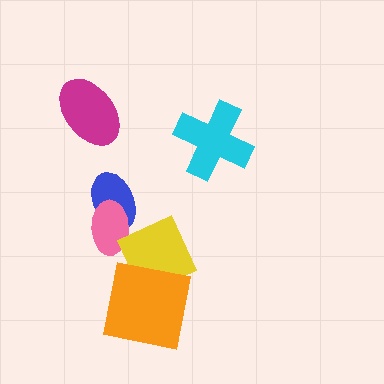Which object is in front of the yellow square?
The orange square is in front of the yellow square.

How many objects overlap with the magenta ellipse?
0 objects overlap with the magenta ellipse.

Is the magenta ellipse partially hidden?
No, no other shape covers it.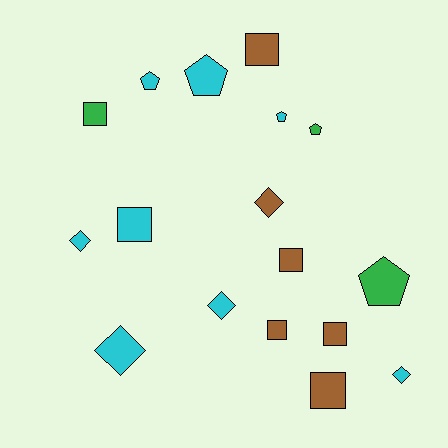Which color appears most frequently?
Cyan, with 8 objects.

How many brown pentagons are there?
There are no brown pentagons.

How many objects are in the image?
There are 17 objects.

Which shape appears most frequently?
Square, with 7 objects.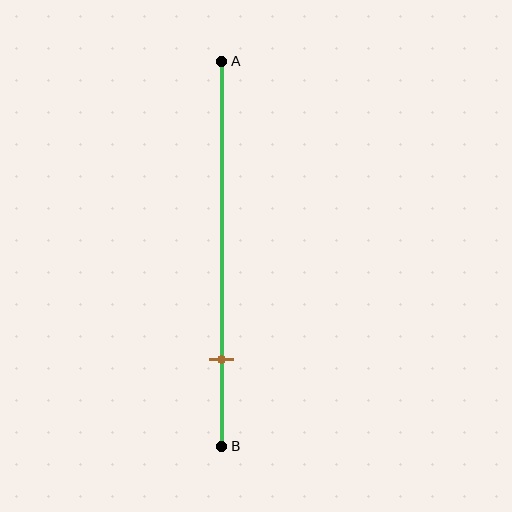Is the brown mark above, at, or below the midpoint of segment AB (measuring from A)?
The brown mark is below the midpoint of segment AB.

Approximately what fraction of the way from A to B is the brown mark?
The brown mark is approximately 75% of the way from A to B.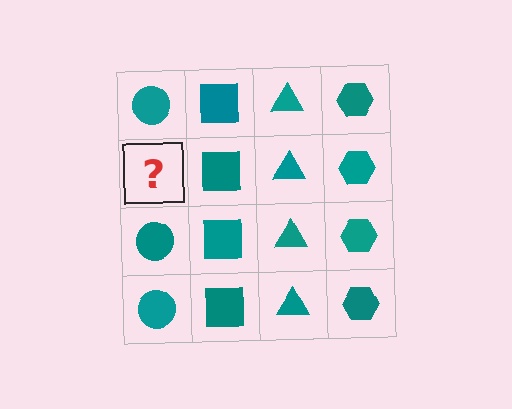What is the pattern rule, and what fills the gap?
The rule is that each column has a consistent shape. The gap should be filled with a teal circle.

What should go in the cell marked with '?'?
The missing cell should contain a teal circle.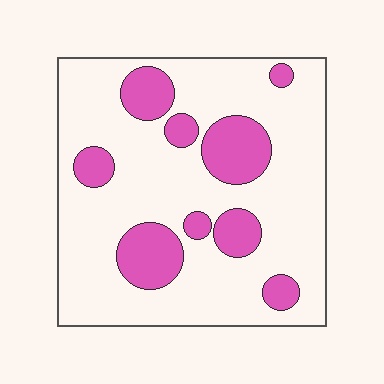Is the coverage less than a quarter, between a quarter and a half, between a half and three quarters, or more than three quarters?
Less than a quarter.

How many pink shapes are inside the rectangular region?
9.